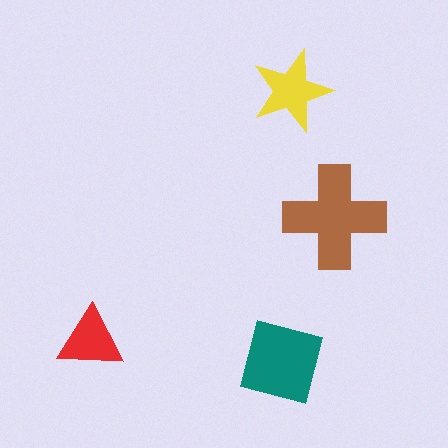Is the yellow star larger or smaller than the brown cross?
Smaller.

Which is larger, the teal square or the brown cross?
The brown cross.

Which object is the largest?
The brown cross.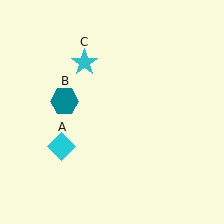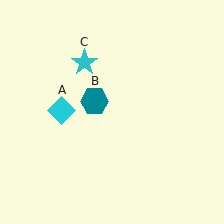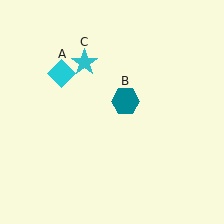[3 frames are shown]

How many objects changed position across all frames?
2 objects changed position: cyan diamond (object A), teal hexagon (object B).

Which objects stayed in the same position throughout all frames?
Cyan star (object C) remained stationary.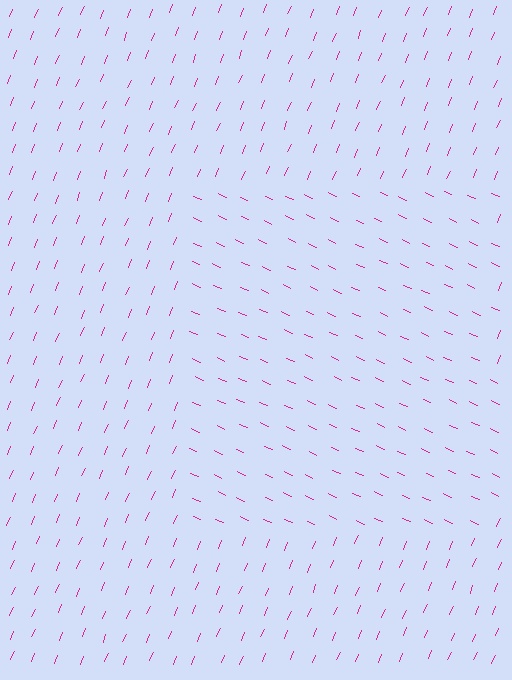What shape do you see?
I see a rectangle.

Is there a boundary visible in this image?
Yes, there is a texture boundary formed by a change in line orientation.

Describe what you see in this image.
The image is filled with small magenta line segments. A rectangle region in the image has lines oriented differently from the surrounding lines, creating a visible texture boundary.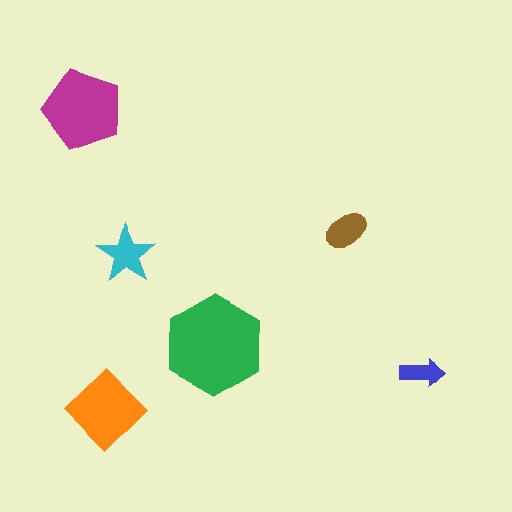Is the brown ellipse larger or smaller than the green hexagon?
Smaller.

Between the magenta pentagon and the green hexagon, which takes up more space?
The green hexagon.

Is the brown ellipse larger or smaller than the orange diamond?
Smaller.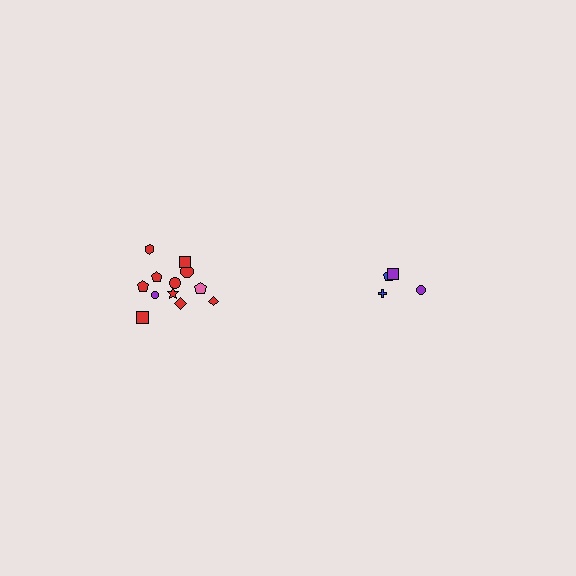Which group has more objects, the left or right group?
The left group.